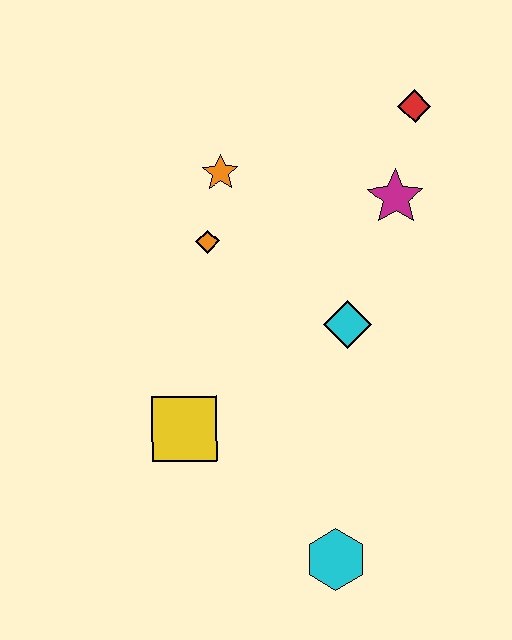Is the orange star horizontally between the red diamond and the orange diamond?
Yes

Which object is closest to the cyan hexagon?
The yellow square is closest to the cyan hexagon.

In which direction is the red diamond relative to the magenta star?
The red diamond is above the magenta star.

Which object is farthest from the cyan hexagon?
The red diamond is farthest from the cyan hexagon.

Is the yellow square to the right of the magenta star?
No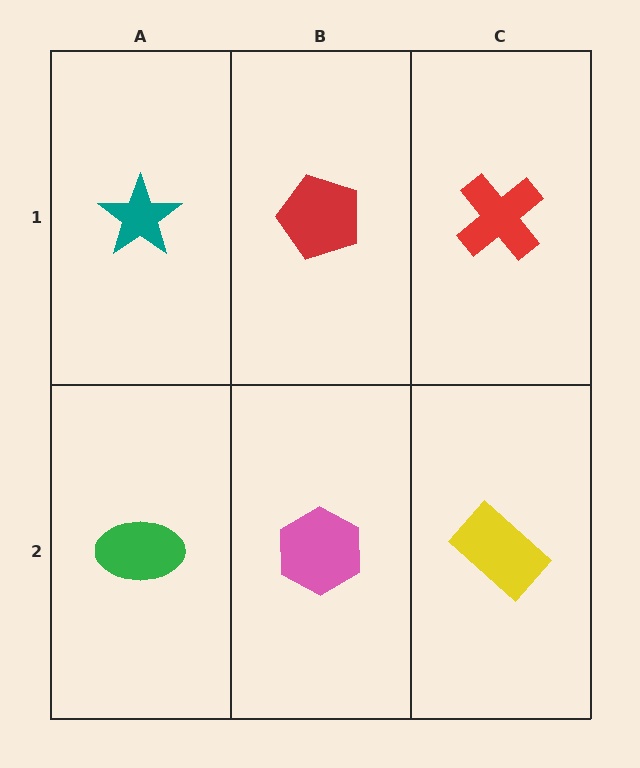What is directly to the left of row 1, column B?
A teal star.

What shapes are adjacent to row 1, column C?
A yellow rectangle (row 2, column C), a red pentagon (row 1, column B).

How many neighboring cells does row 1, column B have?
3.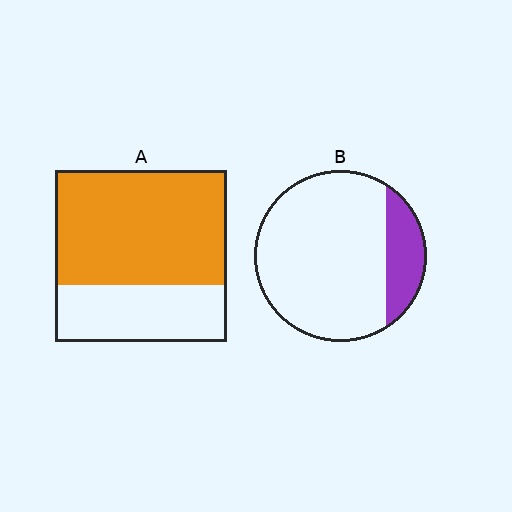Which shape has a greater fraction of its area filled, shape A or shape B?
Shape A.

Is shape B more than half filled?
No.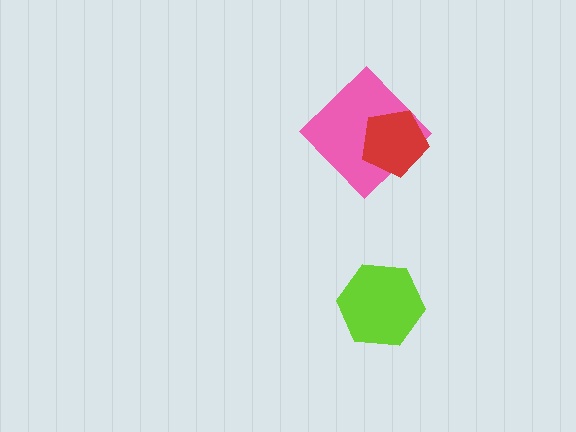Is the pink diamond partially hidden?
Yes, it is partially covered by another shape.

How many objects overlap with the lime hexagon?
0 objects overlap with the lime hexagon.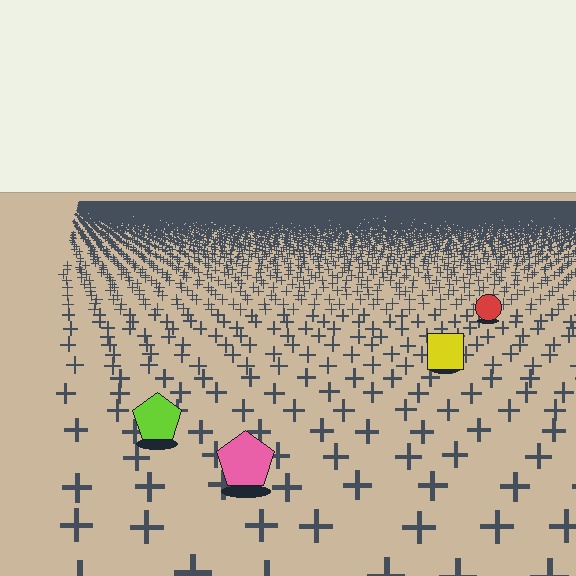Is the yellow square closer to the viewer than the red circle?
Yes. The yellow square is closer — you can tell from the texture gradient: the ground texture is coarser near it.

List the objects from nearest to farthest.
From nearest to farthest: the pink pentagon, the lime pentagon, the yellow square, the red circle.